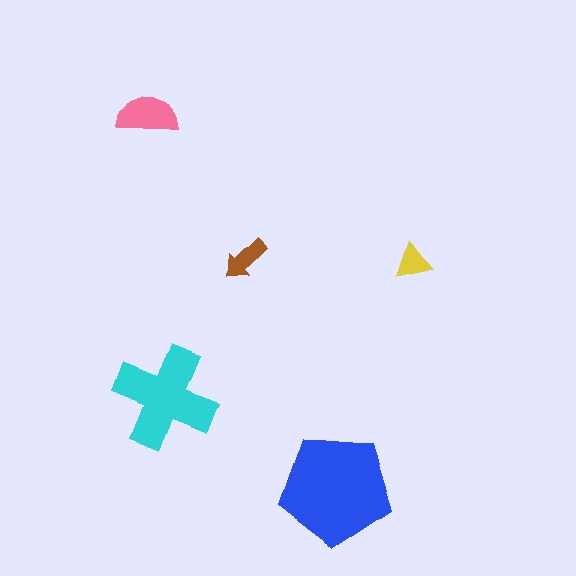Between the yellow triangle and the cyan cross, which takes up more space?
The cyan cross.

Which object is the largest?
The blue pentagon.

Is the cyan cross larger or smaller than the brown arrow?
Larger.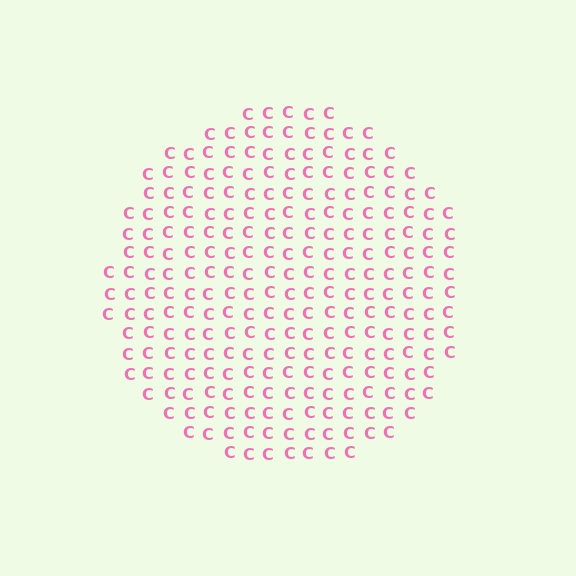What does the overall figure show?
The overall figure shows a circle.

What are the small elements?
The small elements are letter C's.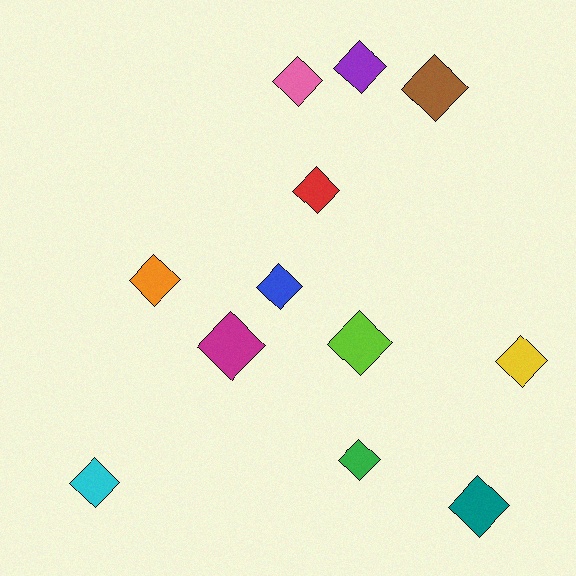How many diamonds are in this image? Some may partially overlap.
There are 12 diamonds.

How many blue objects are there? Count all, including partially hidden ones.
There is 1 blue object.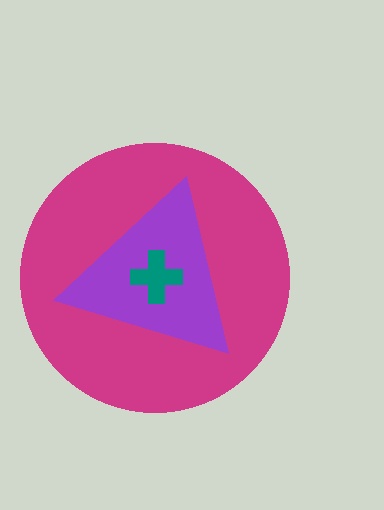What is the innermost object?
The teal cross.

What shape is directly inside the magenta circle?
The purple triangle.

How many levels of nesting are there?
3.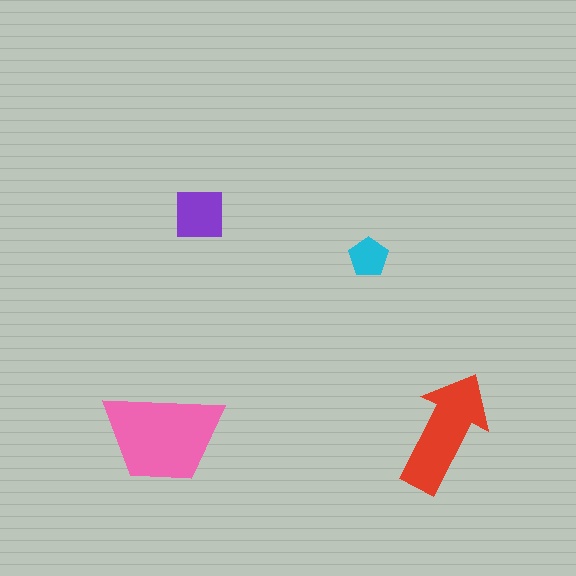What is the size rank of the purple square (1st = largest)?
3rd.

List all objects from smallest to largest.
The cyan pentagon, the purple square, the red arrow, the pink trapezoid.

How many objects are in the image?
There are 4 objects in the image.